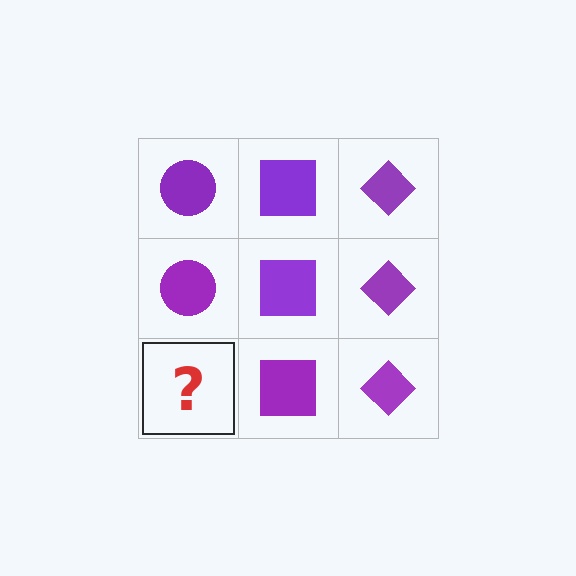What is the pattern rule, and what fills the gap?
The rule is that each column has a consistent shape. The gap should be filled with a purple circle.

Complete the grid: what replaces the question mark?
The question mark should be replaced with a purple circle.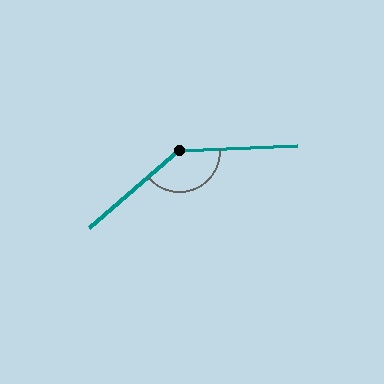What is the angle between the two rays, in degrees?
Approximately 142 degrees.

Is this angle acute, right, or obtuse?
It is obtuse.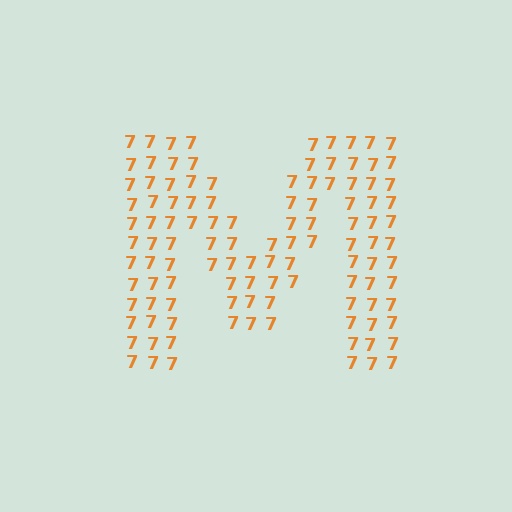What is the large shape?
The large shape is the letter M.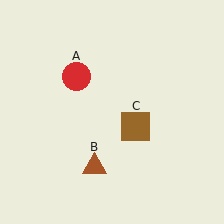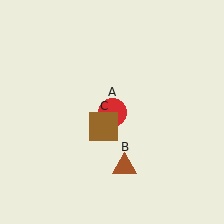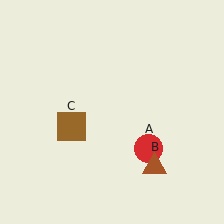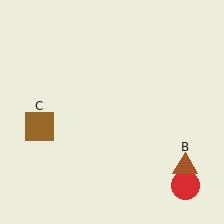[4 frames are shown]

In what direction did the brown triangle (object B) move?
The brown triangle (object B) moved right.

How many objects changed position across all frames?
3 objects changed position: red circle (object A), brown triangle (object B), brown square (object C).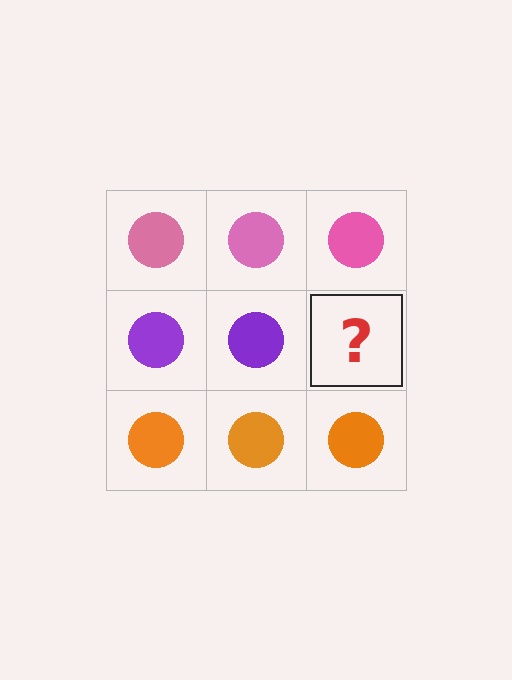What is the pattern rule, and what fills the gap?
The rule is that each row has a consistent color. The gap should be filled with a purple circle.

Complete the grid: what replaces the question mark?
The question mark should be replaced with a purple circle.